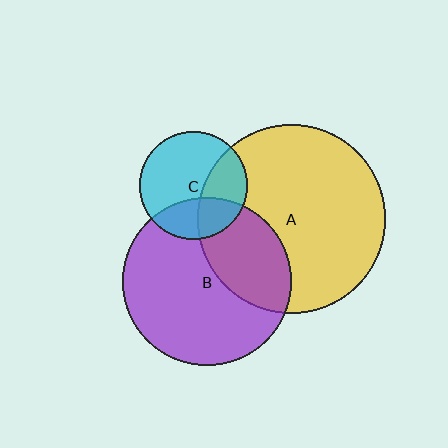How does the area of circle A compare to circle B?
Approximately 1.2 times.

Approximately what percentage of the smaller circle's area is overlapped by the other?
Approximately 35%.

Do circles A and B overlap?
Yes.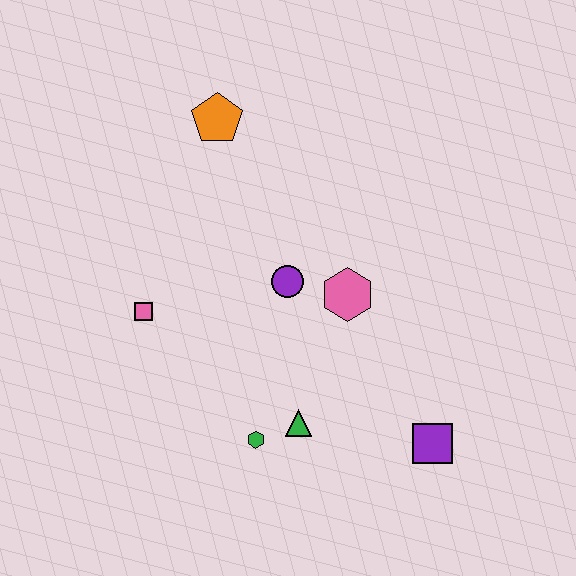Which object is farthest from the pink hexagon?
The orange pentagon is farthest from the pink hexagon.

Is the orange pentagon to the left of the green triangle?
Yes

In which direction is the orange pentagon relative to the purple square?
The orange pentagon is above the purple square.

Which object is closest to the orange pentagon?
The purple circle is closest to the orange pentagon.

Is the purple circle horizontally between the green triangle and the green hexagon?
Yes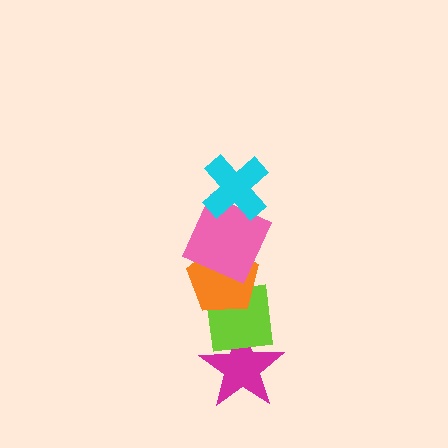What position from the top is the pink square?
The pink square is 2nd from the top.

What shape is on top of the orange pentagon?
The pink square is on top of the orange pentagon.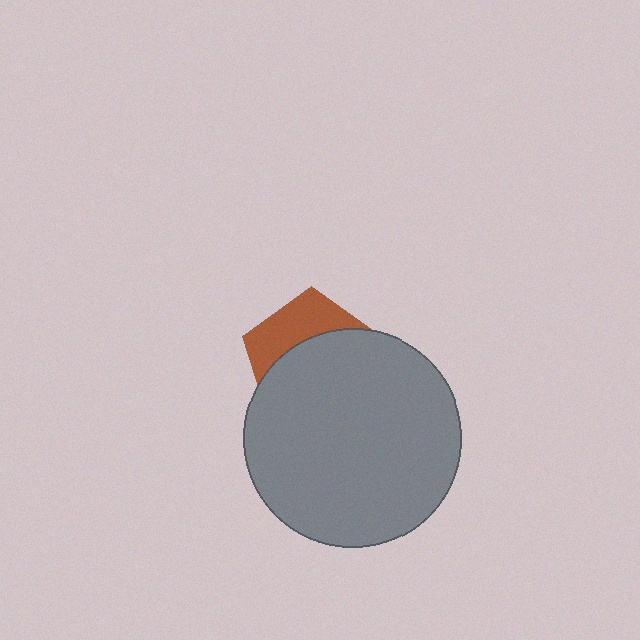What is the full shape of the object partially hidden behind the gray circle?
The partially hidden object is a brown pentagon.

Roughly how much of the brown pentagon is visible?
A small part of it is visible (roughly 35%).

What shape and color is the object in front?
The object in front is a gray circle.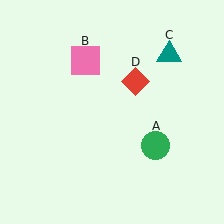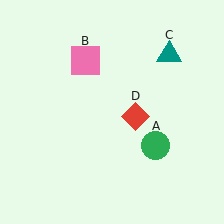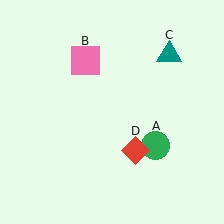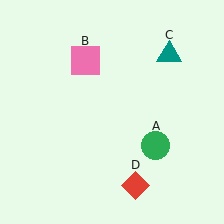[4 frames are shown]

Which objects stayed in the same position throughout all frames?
Green circle (object A) and pink square (object B) and teal triangle (object C) remained stationary.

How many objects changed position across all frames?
1 object changed position: red diamond (object D).